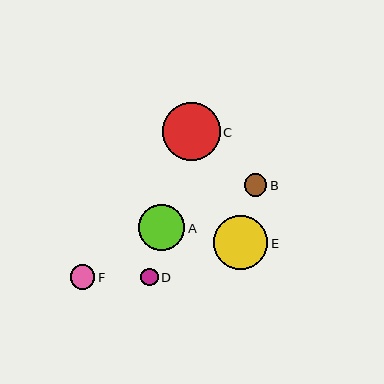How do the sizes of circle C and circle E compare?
Circle C and circle E are approximately the same size.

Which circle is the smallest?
Circle D is the smallest with a size of approximately 17 pixels.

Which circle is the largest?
Circle C is the largest with a size of approximately 58 pixels.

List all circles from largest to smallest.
From largest to smallest: C, E, A, F, B, D.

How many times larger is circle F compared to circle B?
Circle F is approximately 1.1 times the size of circle B.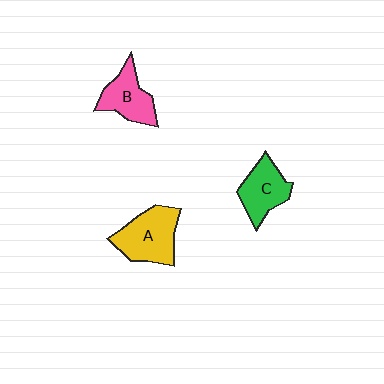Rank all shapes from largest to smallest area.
From largest to smallest: A (yellow), B (pink), C (green).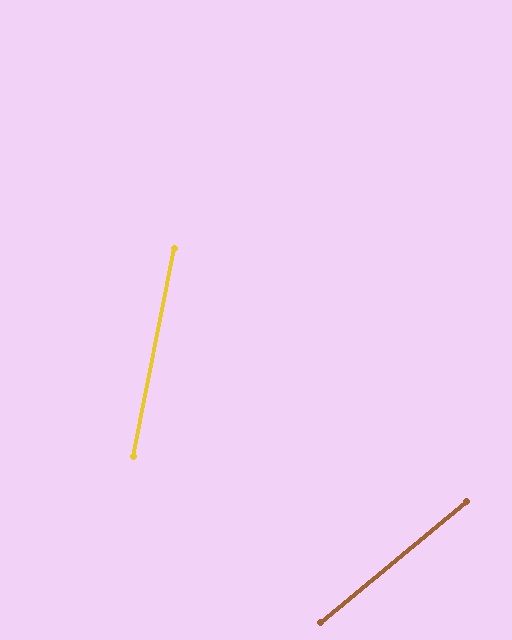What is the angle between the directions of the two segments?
Approximately 39 degrees.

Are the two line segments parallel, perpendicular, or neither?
Neither parallel nor perpendicular — they differ by about 39°.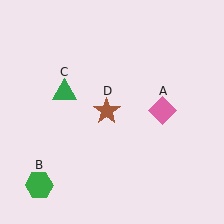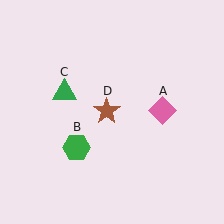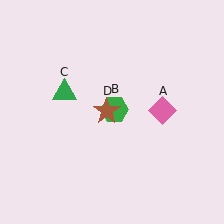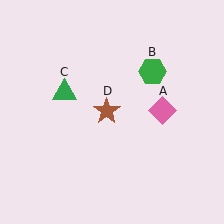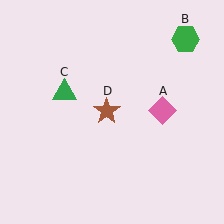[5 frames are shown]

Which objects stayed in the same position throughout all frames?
Pink diamond (object A) and green triangle (object C) and brown star (object D) remained stationary.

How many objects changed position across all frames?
1 object changed position: green hexagon (object B).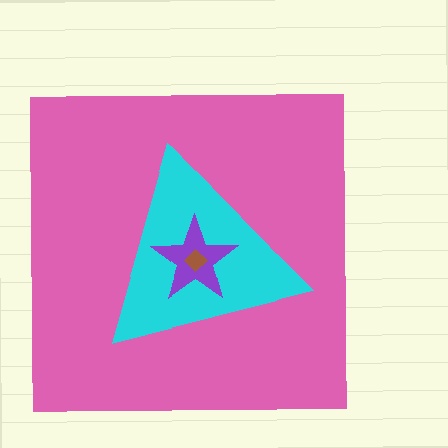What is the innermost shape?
The brown diamond.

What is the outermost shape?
The pink square.